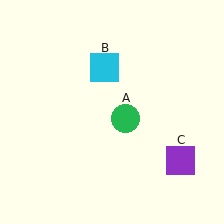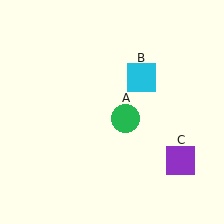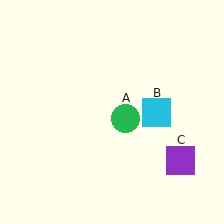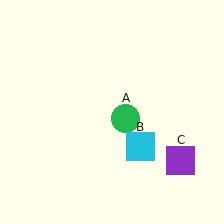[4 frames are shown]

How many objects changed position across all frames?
1 object changed position: cyan square (object B).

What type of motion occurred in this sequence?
The cyan square (object B) rotated clockwise around the center of the scene.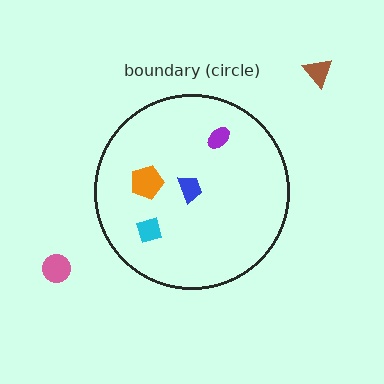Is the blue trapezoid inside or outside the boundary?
Inside.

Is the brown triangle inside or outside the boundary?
Outside.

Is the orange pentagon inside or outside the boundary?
Inside.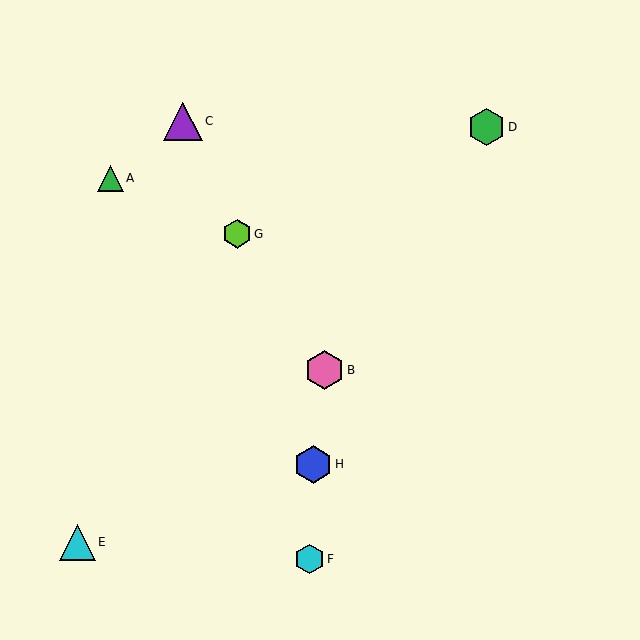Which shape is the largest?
The pink hexagon (labeled B) is the largest.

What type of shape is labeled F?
Shape F is a cyan hexagon.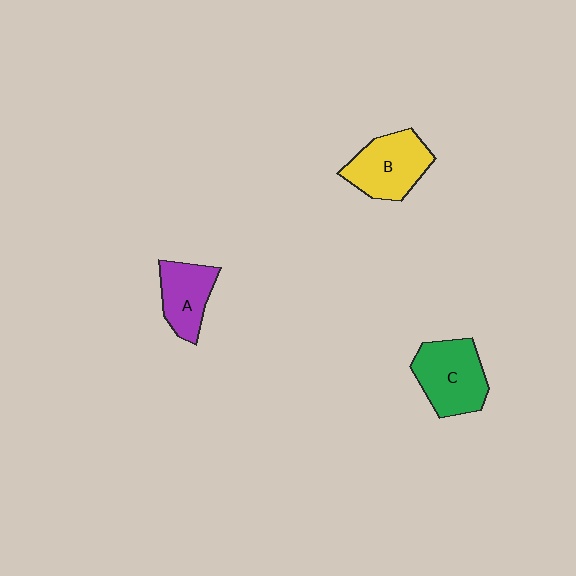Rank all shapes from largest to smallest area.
From largest to smallest: C (green), B (yellow), A (purple).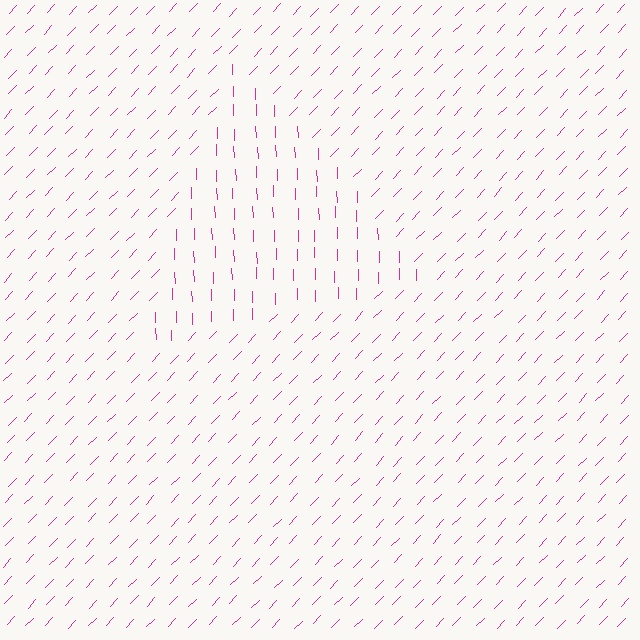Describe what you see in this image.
The image is filled with small magenta line segments. A triangle region in the image has lines oriented differently from the surrounding lines, creating a visible texture boundary.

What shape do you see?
I see a triangle.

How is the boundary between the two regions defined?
The boundary is defined purely by a change in line orientation (approximately 45 degrees difference). All lines are the same color and thickness.